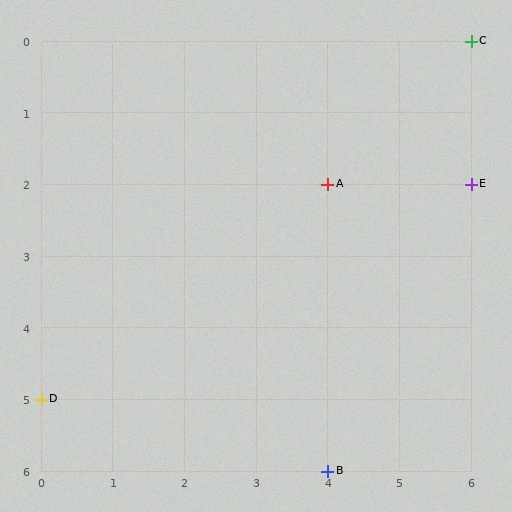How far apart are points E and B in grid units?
Points E and B are 2 columns and 4 rows apart (about 4.5 grid units diagonally).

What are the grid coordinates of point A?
Point A is at grid coordinates (4, 2).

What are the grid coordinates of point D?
Point D is at grid coordinates (0, 5).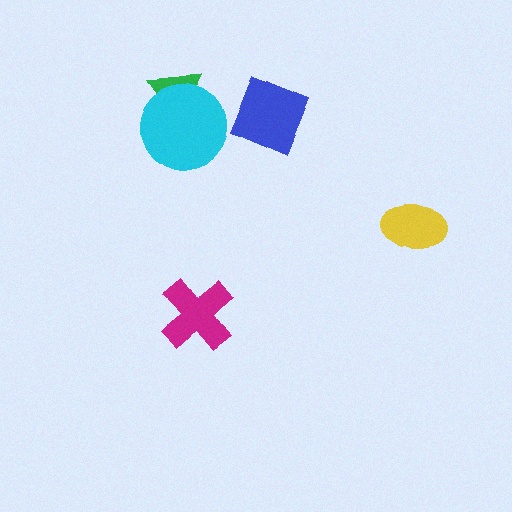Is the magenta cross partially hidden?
No, no other shape covers it.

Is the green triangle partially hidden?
Yes, it is partially covered by another shape.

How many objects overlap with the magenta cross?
0 objects overlap with the magenta cross.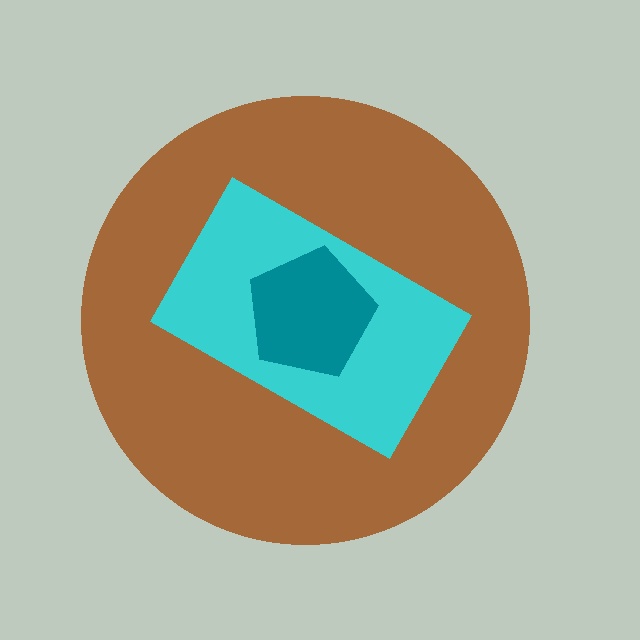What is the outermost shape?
The brown circle.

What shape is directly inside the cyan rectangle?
The teal pentagon.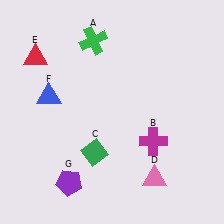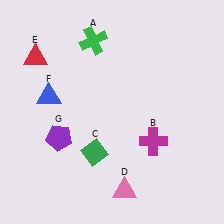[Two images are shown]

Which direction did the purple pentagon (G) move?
The purple pentagon (G) moved up.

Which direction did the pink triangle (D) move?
The pink triangle (D) moved left.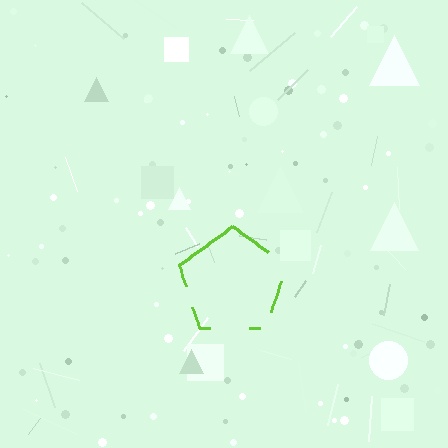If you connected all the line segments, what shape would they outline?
They would outline a pentagon.